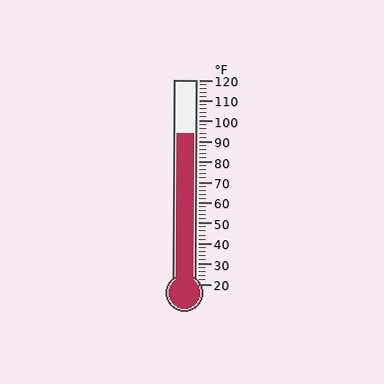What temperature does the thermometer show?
The thermometer shows approximately 94°F.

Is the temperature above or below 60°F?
The temperature is above 60°F.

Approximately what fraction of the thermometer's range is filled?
The thermometer is filled to approximately 75% of its range.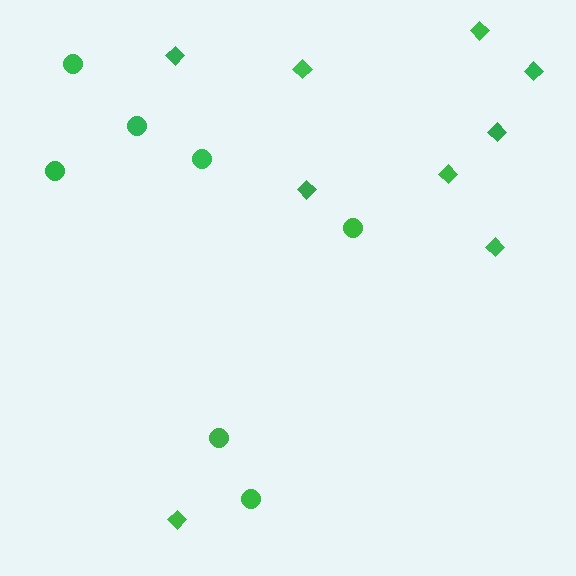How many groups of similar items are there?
There are 2 groups: one group of diamonds (9) and one group of circles (7).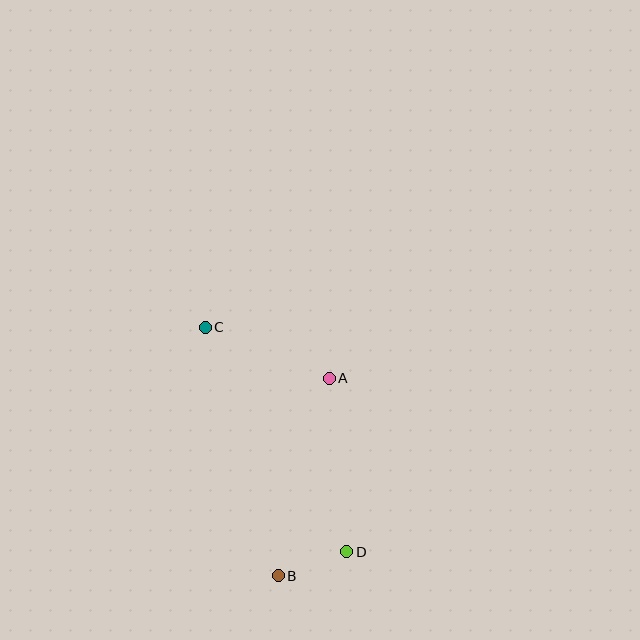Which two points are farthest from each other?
Points C and D are farthest from each other.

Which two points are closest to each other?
Points B and D are closest to each other.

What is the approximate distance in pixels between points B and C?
The distance between B and C is approximately 259 pixels.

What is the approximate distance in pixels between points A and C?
The distance between A and C is approximately 134 pixels.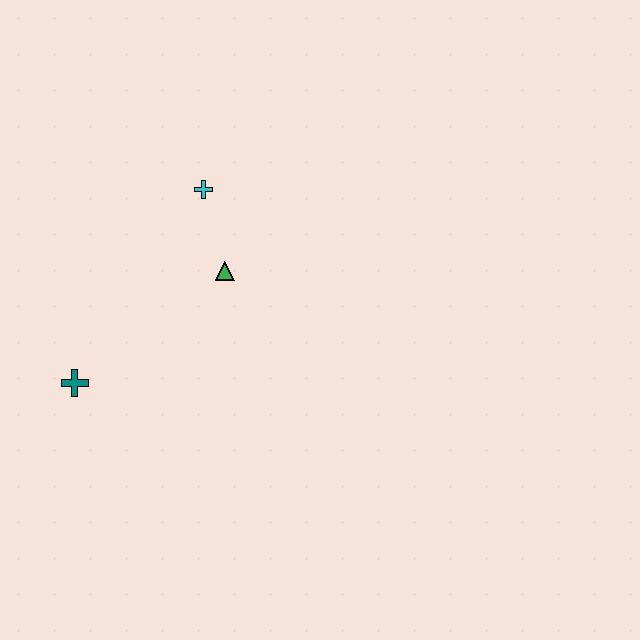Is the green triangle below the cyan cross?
Yes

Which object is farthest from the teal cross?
The cyan cross is farthest from the teal cross.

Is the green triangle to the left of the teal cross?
No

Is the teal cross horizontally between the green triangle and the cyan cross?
No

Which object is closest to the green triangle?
The cyan cross is closest to the green triangle.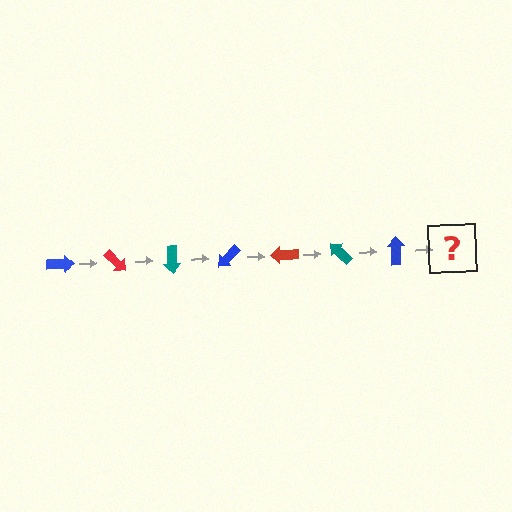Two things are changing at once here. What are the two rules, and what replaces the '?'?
The two rules are that it rotates 45 degrees each step and the color cycles through blue, red, and teal. The '?' should be a red arrow, rotated 315 degrees from the start.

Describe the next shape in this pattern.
It should be a red arrow, rotated 315 degrees from the start.